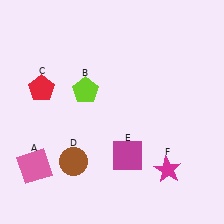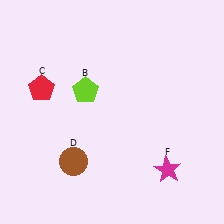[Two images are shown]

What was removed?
The magenta square (E), the pink square (A) were removed in Image 2.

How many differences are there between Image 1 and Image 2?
There are 2 differences between the two images.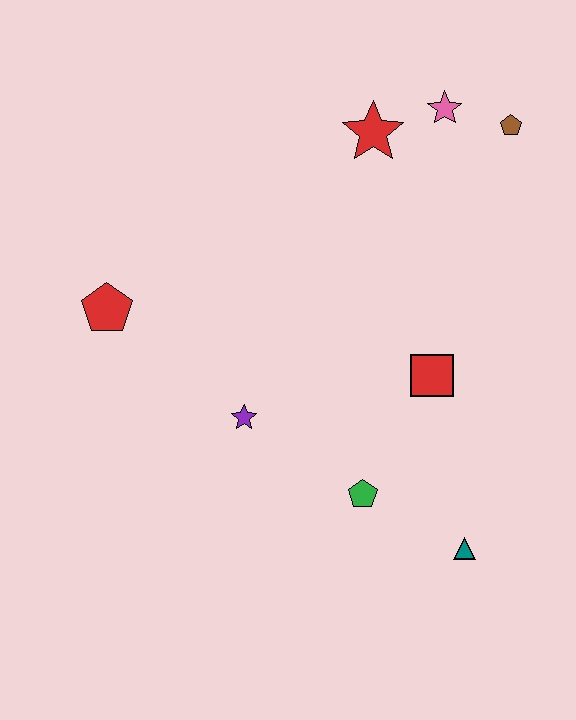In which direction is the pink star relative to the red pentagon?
The pink star is to the right of the red pentagon.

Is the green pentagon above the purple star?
No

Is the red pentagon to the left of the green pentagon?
Yes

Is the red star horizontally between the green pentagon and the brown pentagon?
Yes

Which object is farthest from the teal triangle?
The pink star is farthest from the teal triangle.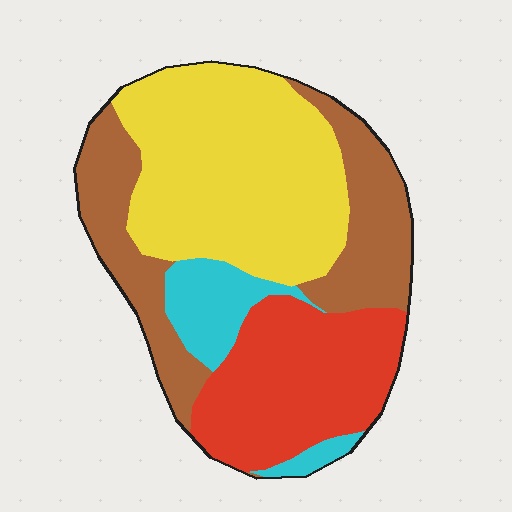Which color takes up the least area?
Cyan, at roughly 10%.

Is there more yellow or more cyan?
Yellow.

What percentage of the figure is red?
Red takes up about one quarter (1/4) of the figure.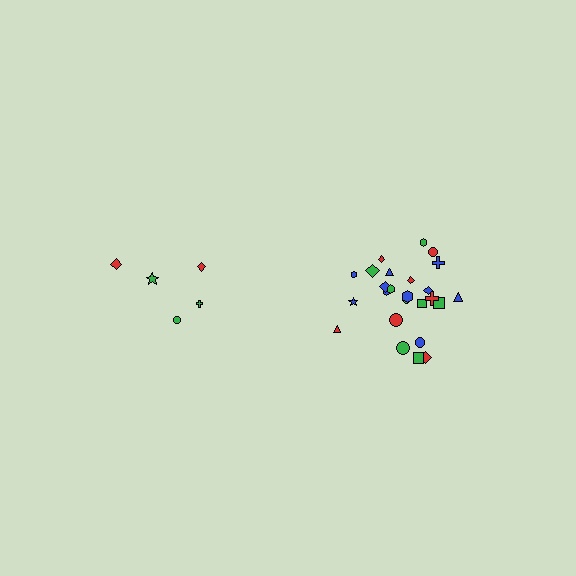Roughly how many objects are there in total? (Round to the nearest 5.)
Roughly 30 objects in total.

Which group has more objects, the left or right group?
The right group.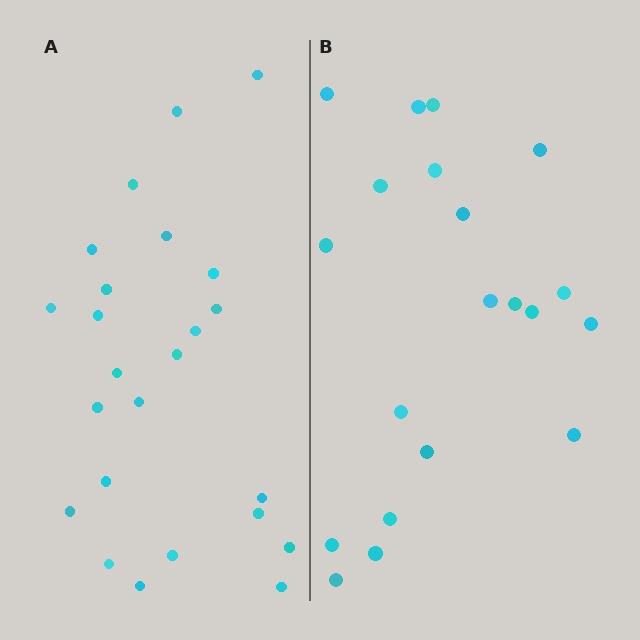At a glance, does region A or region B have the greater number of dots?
Region A (the left region) has more dots.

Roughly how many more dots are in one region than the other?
Region A has about 4 more dots than region B.